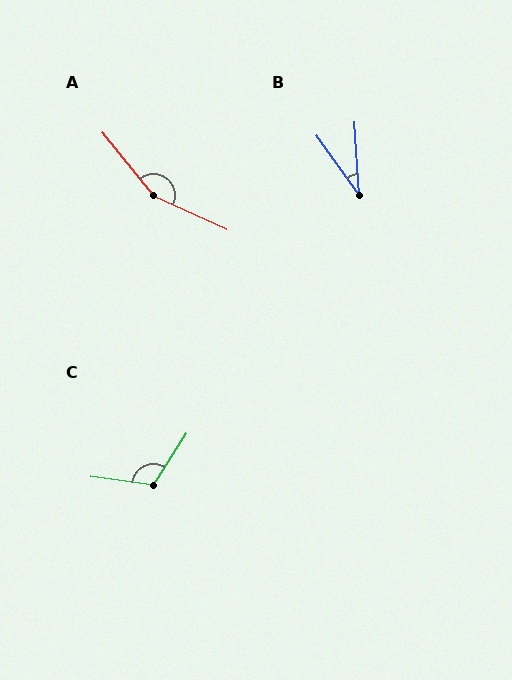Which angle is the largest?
A, at approximately 154 degrees.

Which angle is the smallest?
B, at approximately 32 degrees.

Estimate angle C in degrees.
Approximately 115 degrees.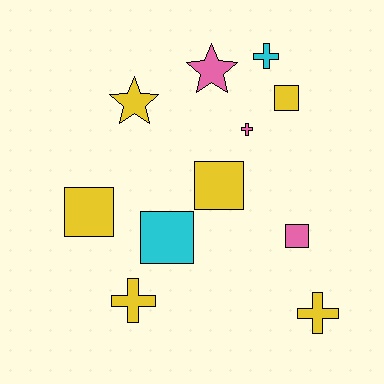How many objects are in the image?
There are 11 objects.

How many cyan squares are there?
There is 1 cyan square.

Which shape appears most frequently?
Square, with 5 objects.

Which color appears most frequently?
Yellow, with 6 objects.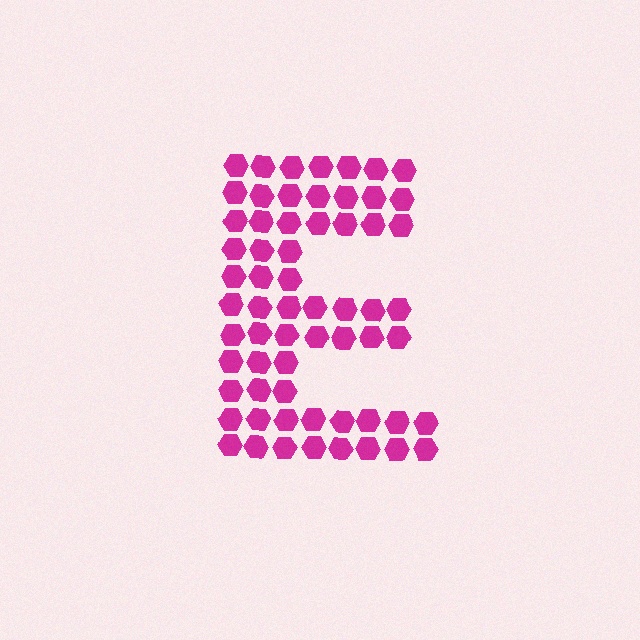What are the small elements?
The small elements are hexagons.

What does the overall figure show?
The overall figure shows the letter E.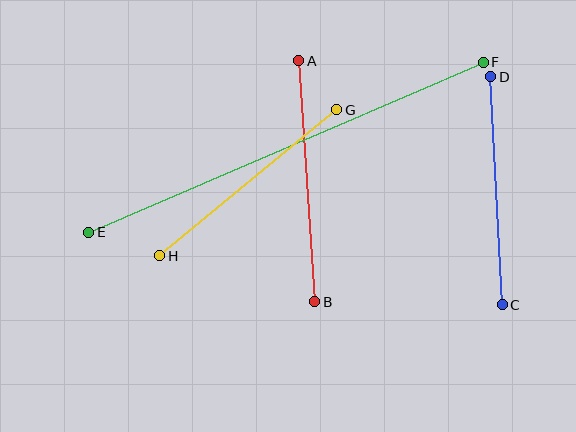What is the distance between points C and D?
The distance is approximately 229 pixels.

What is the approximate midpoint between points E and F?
The midpoint is at approximately (286, 147) pixels.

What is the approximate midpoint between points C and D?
The midpoint is at approximately (497, 191) pixels.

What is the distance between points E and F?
The distance is approximately 430 pixels.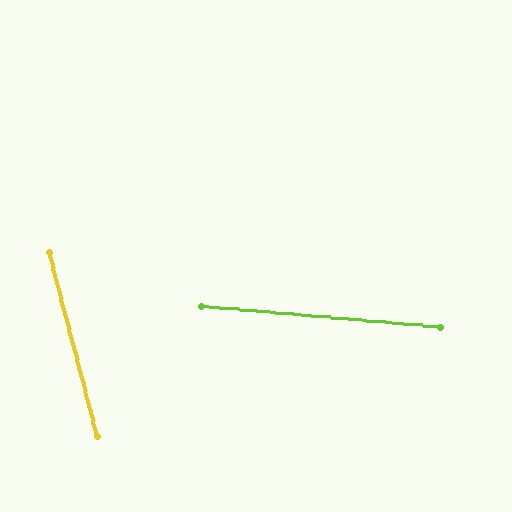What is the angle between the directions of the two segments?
Approximately 71 degrees.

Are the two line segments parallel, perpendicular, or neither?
Neither parallel nor perpendicular — they differ by about 71°.